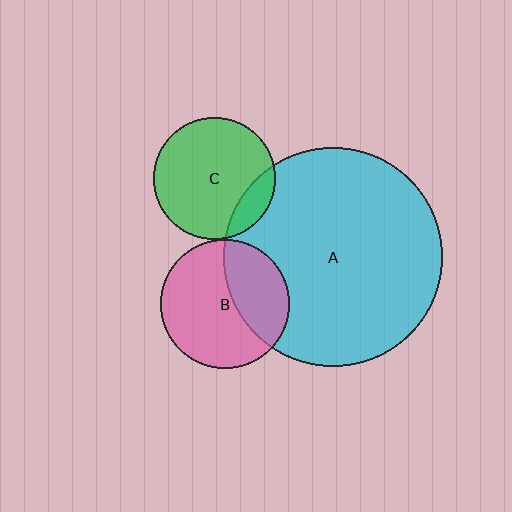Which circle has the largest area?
Circle A (cyan).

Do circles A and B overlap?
Yes.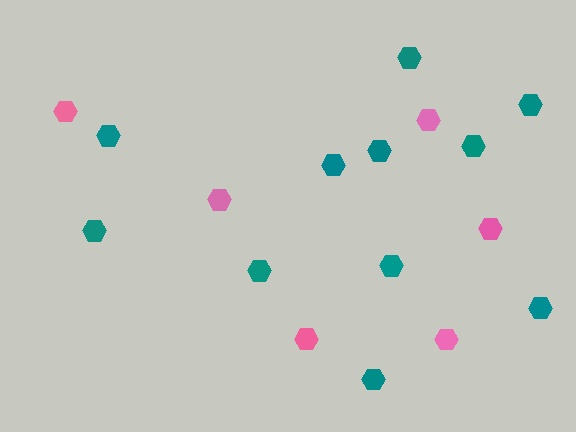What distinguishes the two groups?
There are 2 groups: one group of pink hexagons (6) and one group of teal hexagons (11).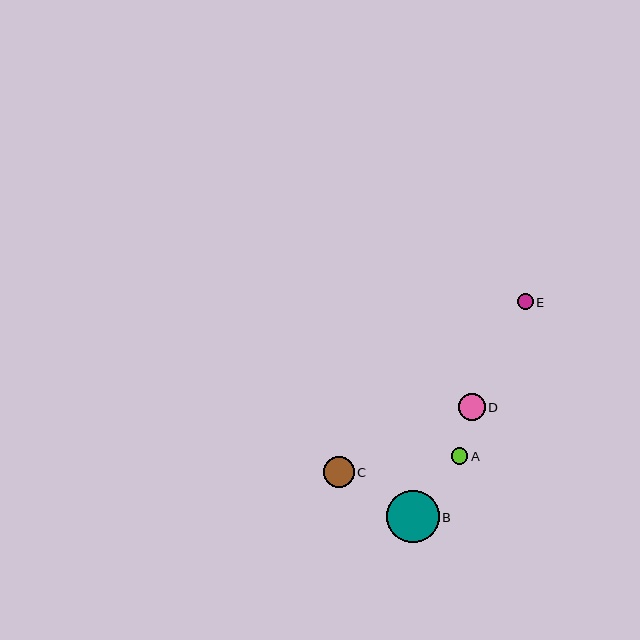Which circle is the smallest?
Circle E is the smallest with a size of approximately 16 pixels.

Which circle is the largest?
Circle B is the largest with a size of approximately 52 pixels.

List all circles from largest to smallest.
From largest to smallest: B, C, D, A, E.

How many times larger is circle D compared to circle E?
Circle D is approximately 1.6 times the size of circle E.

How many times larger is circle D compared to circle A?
Circle D is approximately 1.6 times the size of circle A.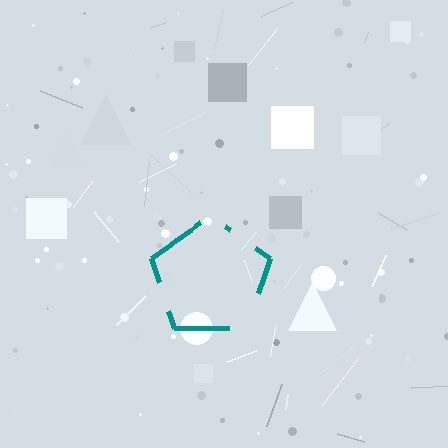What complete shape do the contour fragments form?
The contour fragments form a pentagon.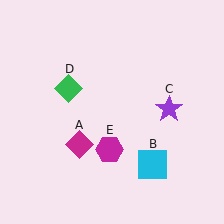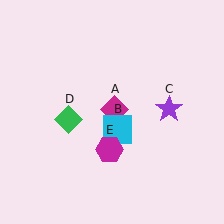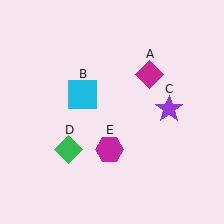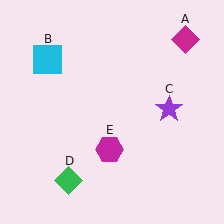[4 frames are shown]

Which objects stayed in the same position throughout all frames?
Purple star (object C) and magenta hexagon (object E) remained stationary.